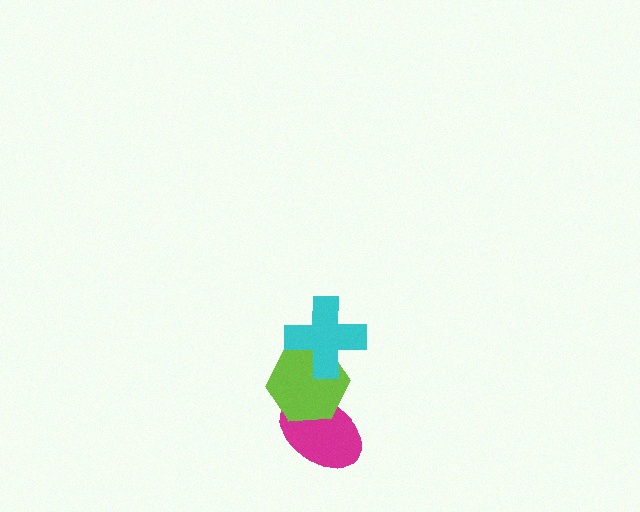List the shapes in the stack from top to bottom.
From top to bottom: the cyan cross, the lime hexagon, the magenta ellipse.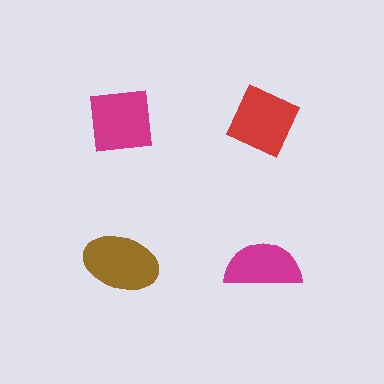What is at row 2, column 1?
A brown ellipse.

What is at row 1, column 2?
A red diamond.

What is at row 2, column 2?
A magenta semicircle.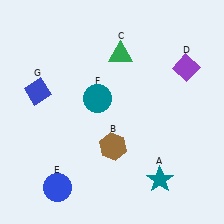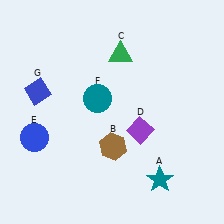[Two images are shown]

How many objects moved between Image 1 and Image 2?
2 objects moved between the two images.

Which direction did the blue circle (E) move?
The blue circle (E) moved up.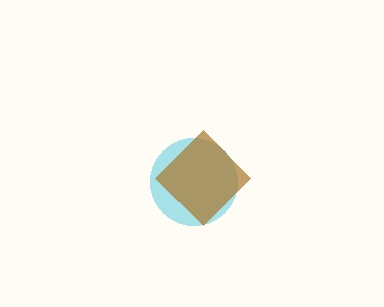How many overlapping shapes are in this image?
There are 2 overlapping shapes in the image.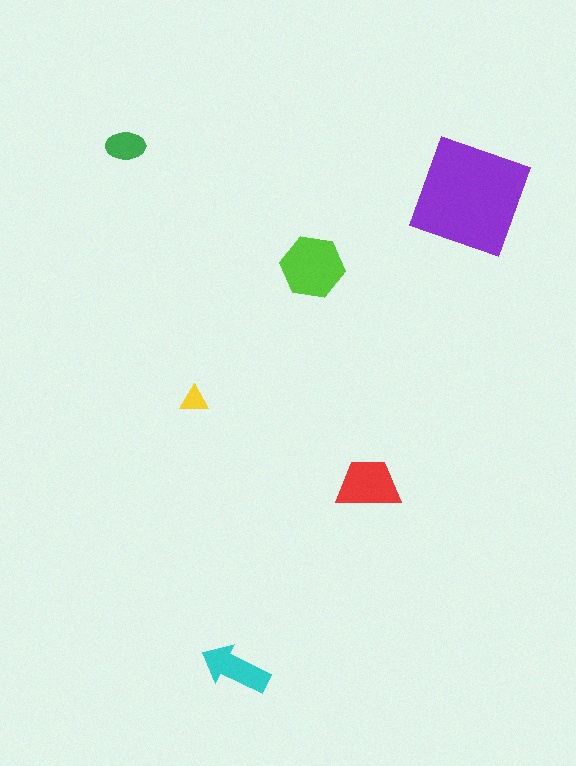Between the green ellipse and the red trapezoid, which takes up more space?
The red trapezoid.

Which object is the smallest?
The yellow triangle.